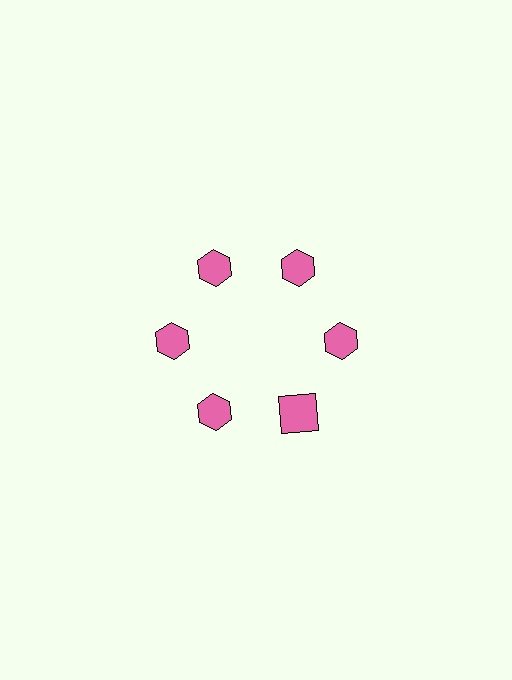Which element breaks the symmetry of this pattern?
The pink square at roughly the 5 o'clock position breaks the symmetry. All other shapes are pink hexagons.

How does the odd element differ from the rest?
It has a different shape: square instead of hexagon.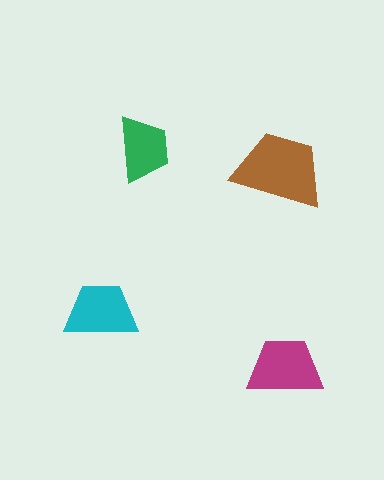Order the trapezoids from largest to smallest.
the brown one, the magenta one, the cyan one, the green one.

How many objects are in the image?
There are 4 objects in the image.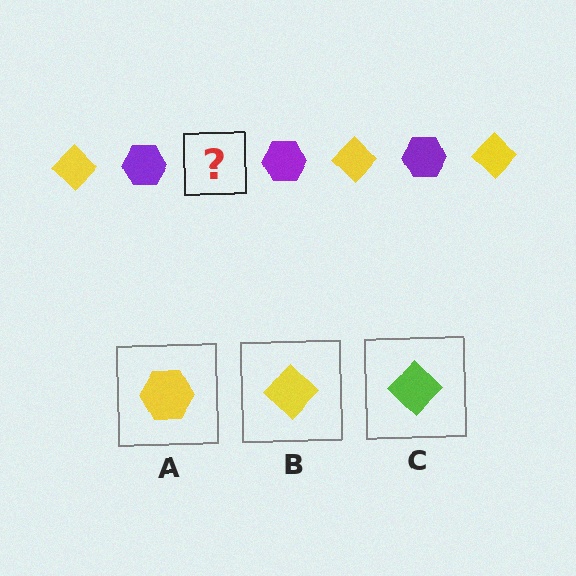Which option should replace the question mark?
Option B.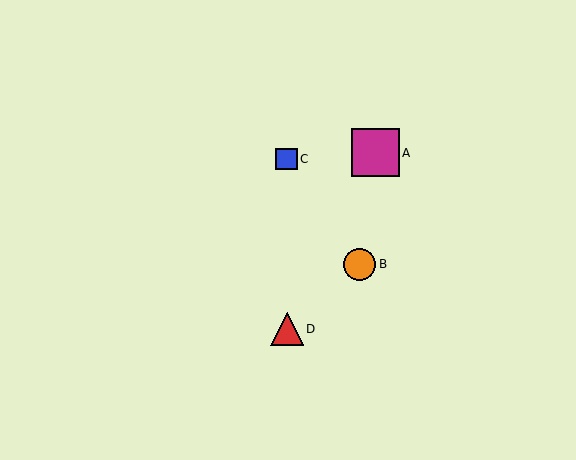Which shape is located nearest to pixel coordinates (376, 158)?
The magenta square (labeled A) at (375, 153) is nearest to that location.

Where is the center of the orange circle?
The center of the orange circle is at (360, 264).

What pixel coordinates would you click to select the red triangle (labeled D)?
Click at (287, 329) to select the red triangle D.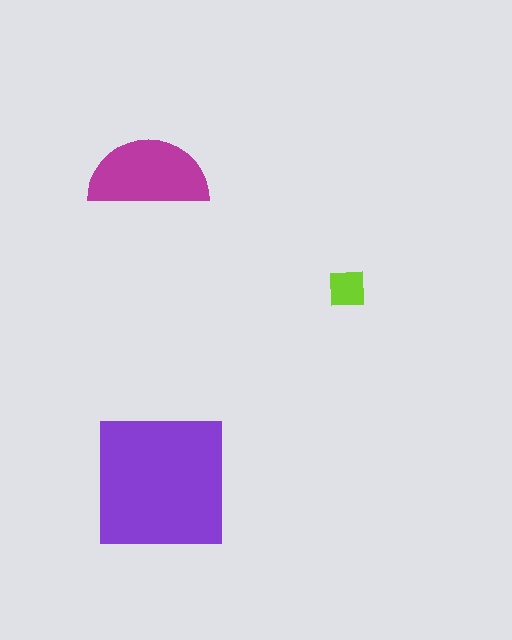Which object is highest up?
The magenta semicircle is topmost.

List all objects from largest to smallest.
The purple square, the magenta semicircle, the lime square.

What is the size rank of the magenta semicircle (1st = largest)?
2nd.